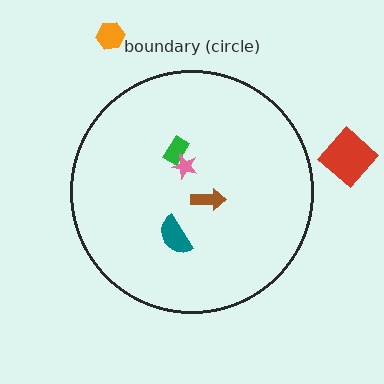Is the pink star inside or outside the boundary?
Inside.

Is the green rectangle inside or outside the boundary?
Inside.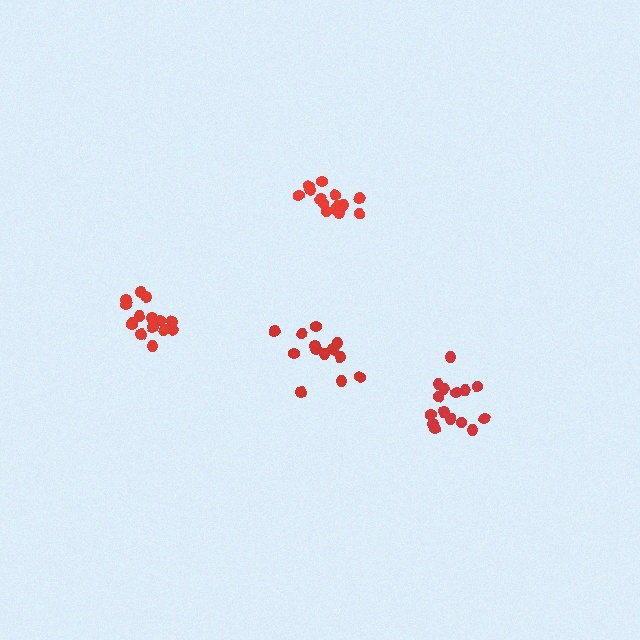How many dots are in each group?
Group 1: 15 dots, Group 2: 13 dots, Group 3: 15 dots, Group 4: 15 dots (58 total).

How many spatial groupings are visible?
There are 4 spatial groupings.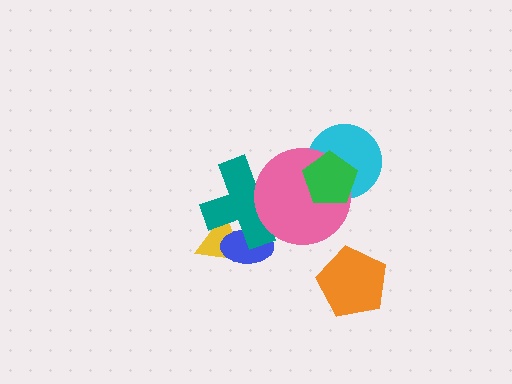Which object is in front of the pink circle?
The green pentagon is in front of the pink circle.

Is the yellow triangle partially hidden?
Yes, it is partially covered by another shape.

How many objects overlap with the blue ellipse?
2 objects overlap with the blue ellipse.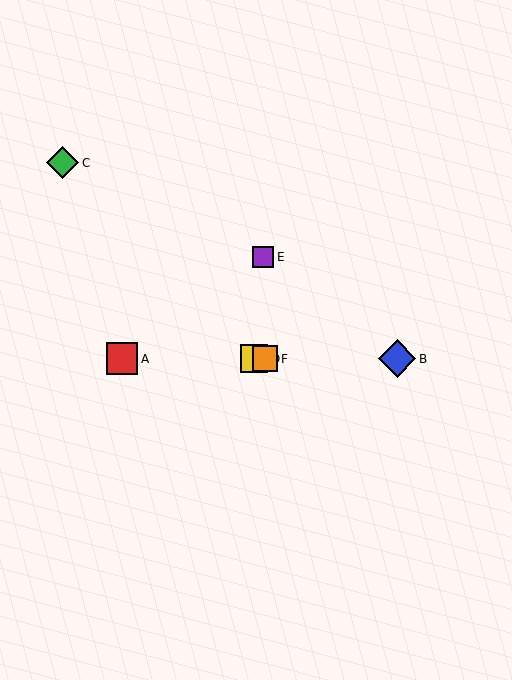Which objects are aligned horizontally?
Objects A, B, D, F are aligned horizontally.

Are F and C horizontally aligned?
No, F is at y≈359 and C is at y≈163.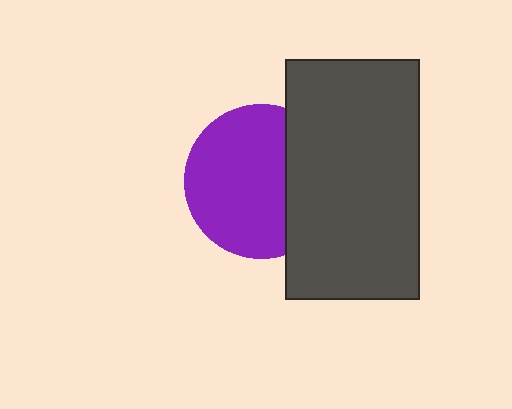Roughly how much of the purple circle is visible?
Most of it is visible (roughly 69%).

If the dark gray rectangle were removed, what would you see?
You would see the complete purple circle.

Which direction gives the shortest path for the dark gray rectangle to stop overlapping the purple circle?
Moving right gives the shortest separation.